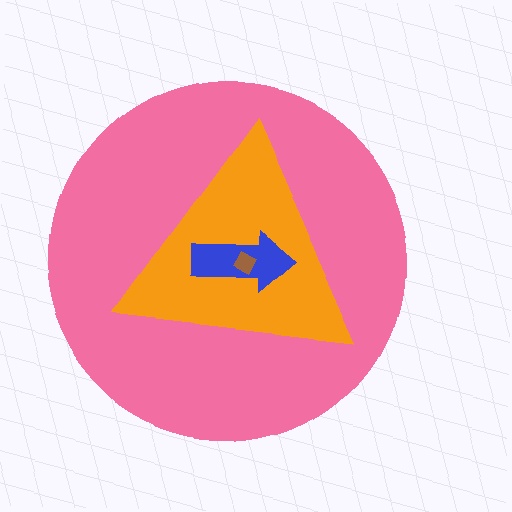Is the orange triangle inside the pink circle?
Yes.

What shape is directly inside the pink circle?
The orange triangle.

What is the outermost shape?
The pink circle.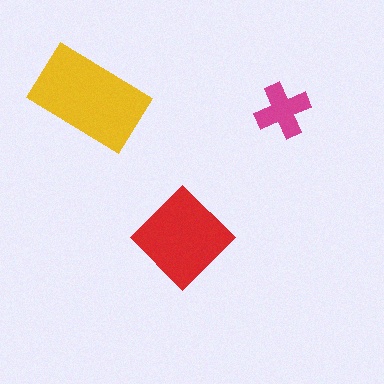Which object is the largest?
The yellow rectangle.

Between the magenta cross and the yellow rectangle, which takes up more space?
The yellow rectangle.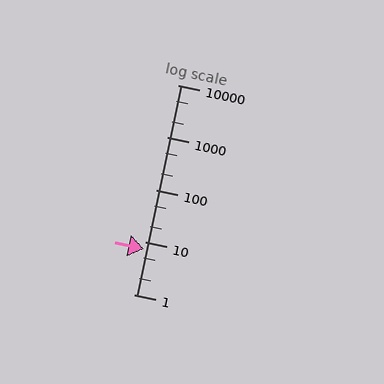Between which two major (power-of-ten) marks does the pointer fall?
The pointer is between 1 and 10.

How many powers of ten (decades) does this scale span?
The scale spans 4 decades, from 1 to 10000.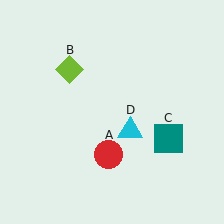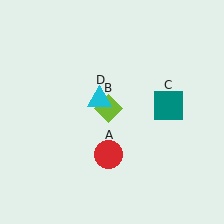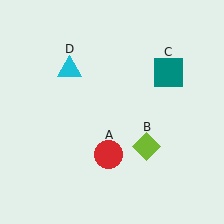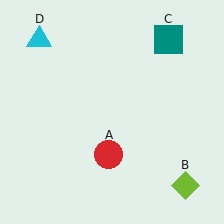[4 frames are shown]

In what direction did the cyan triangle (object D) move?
The cyan triangle (object D) moved up and to the left.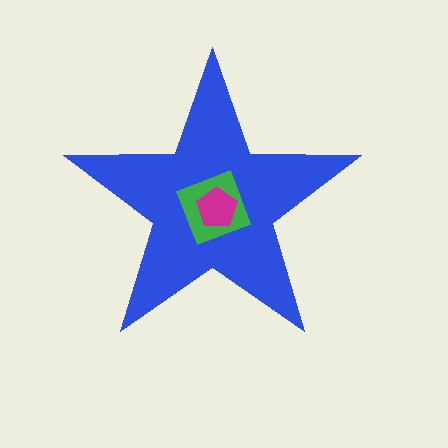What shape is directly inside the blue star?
The green square.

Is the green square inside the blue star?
Yes.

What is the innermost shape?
The magenta pentagon.